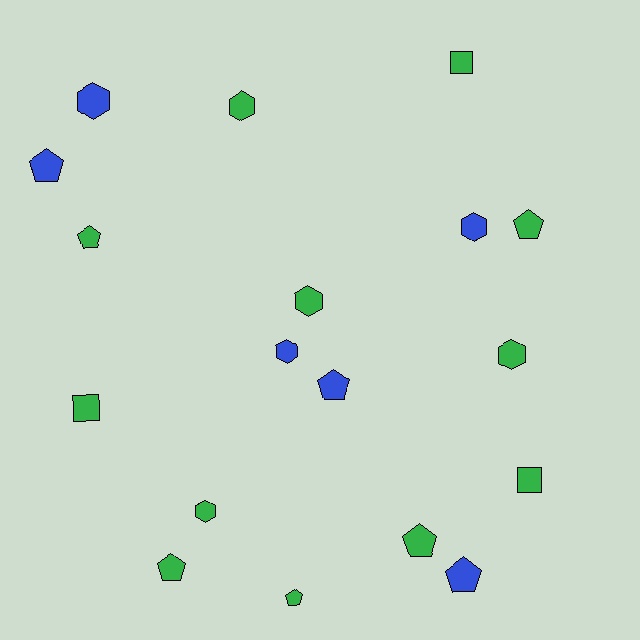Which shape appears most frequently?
Pentagon, with 8 objects.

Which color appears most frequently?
Green, with 12 objects.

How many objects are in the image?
There are 18 objects.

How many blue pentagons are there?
There are 3 blue pentagons.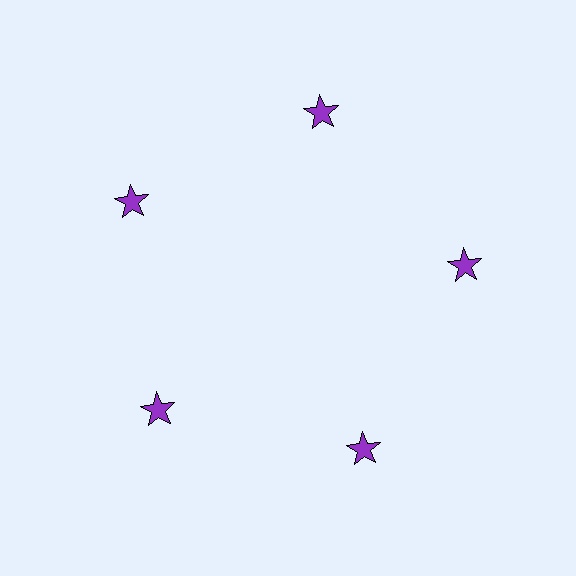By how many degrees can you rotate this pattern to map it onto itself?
The pattern maps onto itself every 72 degrees of rotation.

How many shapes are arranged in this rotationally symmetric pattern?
There are 5 shapes, arranged in 5 groups of 1.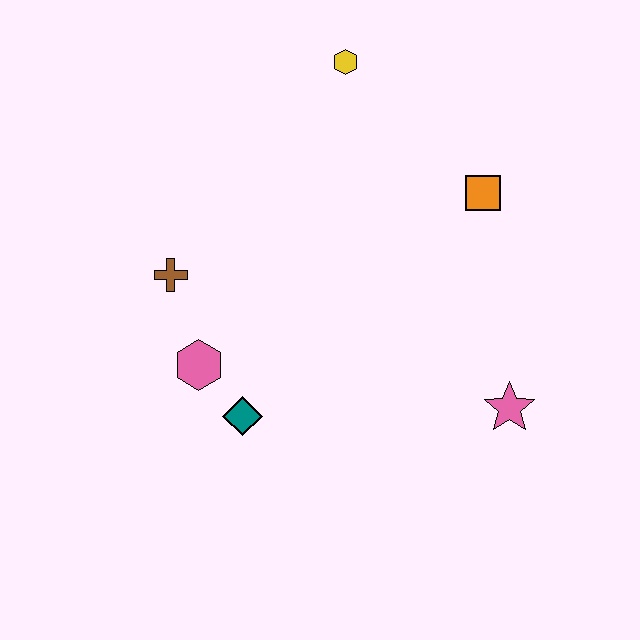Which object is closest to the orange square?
The yellow hexagon is closest to the orange square.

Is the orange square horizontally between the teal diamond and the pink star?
Yes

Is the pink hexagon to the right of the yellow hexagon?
No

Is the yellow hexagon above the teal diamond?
Yes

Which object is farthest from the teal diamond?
The yellow hexagon is farthest from the teal diamond.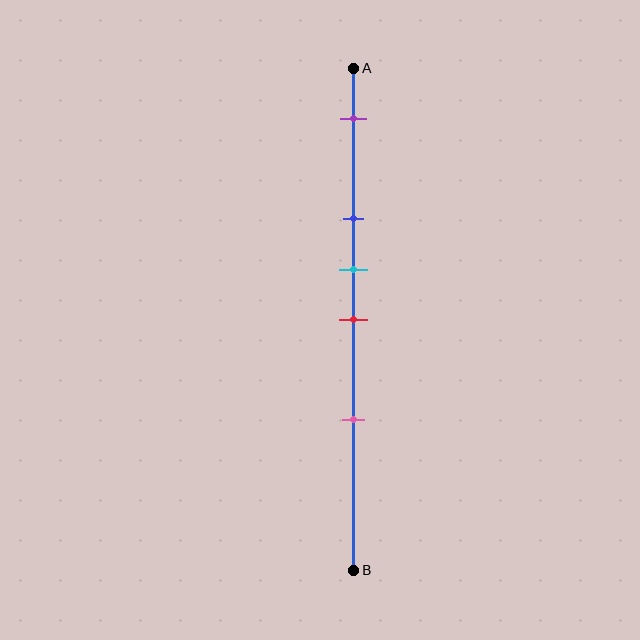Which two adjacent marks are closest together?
The cyan and red marks are the closest adjacent pair.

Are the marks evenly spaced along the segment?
No, the marks are not evenly spaced.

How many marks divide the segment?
There are 5 marks dividing the segment.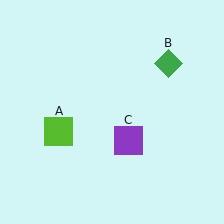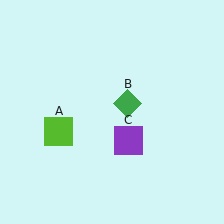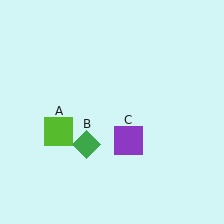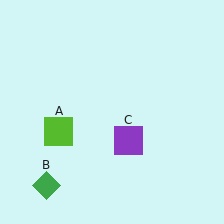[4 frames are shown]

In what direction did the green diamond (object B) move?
The green diamond (object B) moved down and to the left.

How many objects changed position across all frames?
1 object changed position: green diamond (object B).